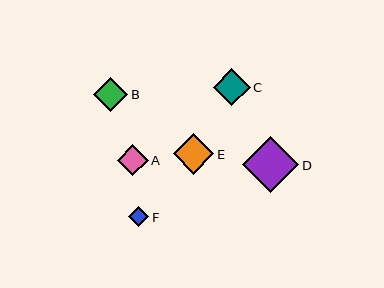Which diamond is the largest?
Diamond D is the largest with a size of approximately 56 pixels.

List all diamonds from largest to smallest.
From largest to smallest: D, E, C, B, A, F.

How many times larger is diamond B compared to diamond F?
Diamond B is approximately 1.7 times the size of diamond F.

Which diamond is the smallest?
Diamond F is the smallest with a size of approximately 20 pixels.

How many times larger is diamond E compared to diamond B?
Diamond E is approximately 1.2 times the size of diamond B.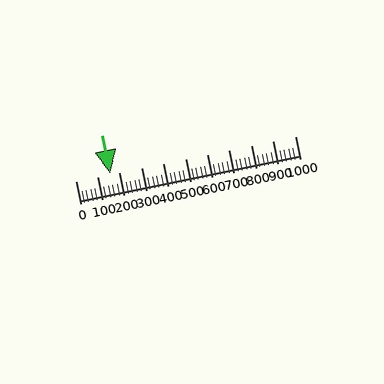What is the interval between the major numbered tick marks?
The major tick marks are spaced 100 units apart.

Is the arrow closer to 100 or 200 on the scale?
The arrow is closer to 200.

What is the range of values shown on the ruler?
The ruler shows values from 0 to 1000.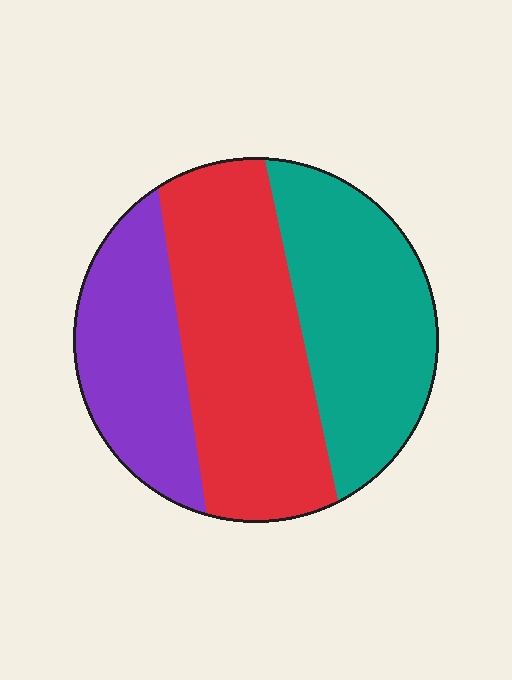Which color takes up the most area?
Red, at roughly 40%.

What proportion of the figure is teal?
Teal takes up between a third and a half of the figure.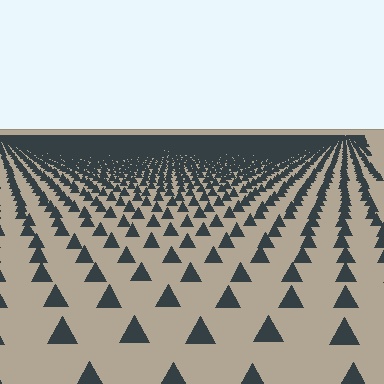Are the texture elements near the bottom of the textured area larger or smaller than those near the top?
Larger. Near the bottom, elements are closer to the viewer and appear at a bigger on-screen size.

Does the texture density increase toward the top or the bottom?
Density increases toward the top.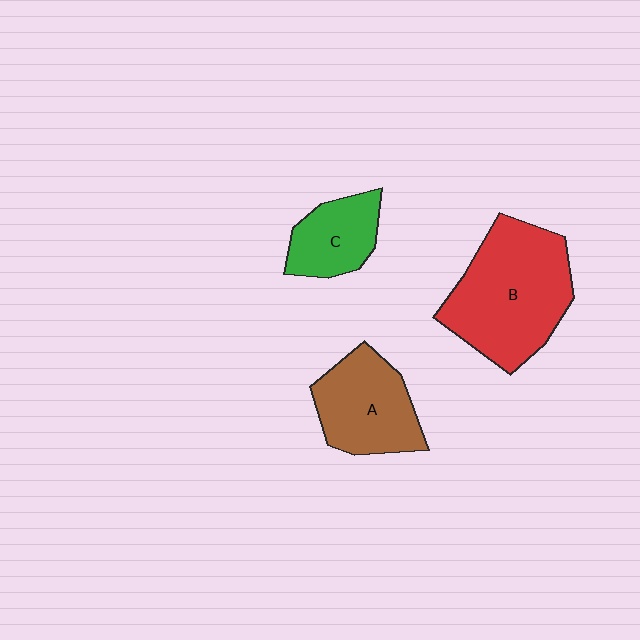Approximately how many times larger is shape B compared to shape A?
Approximately 1.6 times.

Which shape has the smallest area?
Shape C (green).